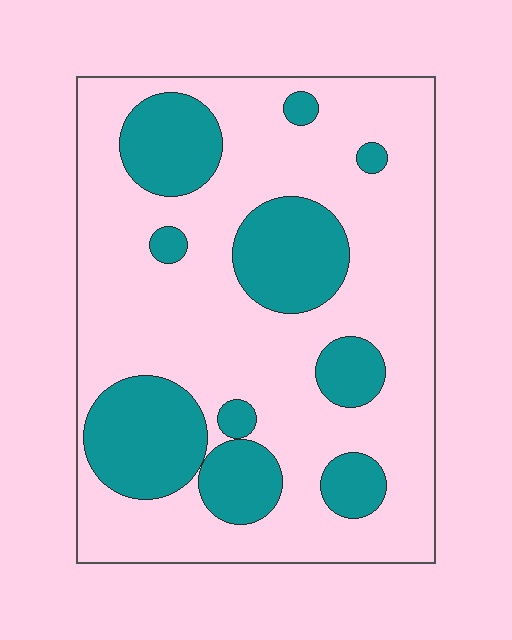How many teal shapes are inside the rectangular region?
10.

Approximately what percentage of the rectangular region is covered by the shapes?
Approximately 30%.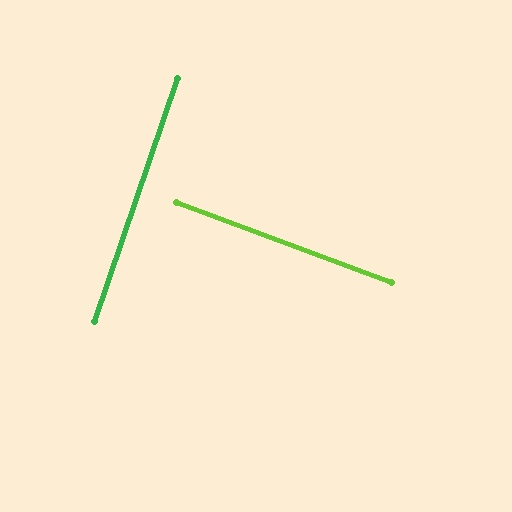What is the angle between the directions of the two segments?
Approximately 89 degrees.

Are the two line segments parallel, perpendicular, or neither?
Perpendicular — they meet at approximately 89°.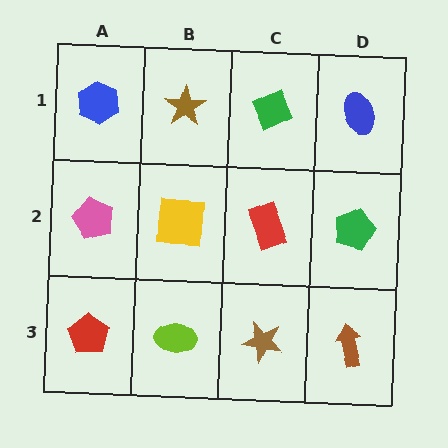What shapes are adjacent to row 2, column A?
A blue hexagon (row 1, column A), a red pentagon (row 3, column A), a yellow square (row 2, column B).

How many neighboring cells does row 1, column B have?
3.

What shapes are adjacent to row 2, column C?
A green diamond (row 1, column C), a brown star (row 3, column C), a yellow square (row 2, column B), a green pentagon (row 2, column D).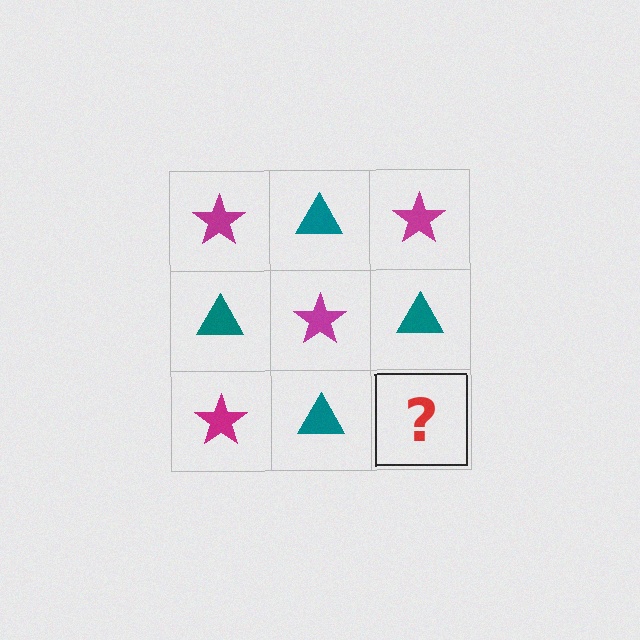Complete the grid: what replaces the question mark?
The question mark should be replaced with a magenta star.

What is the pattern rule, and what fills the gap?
The rule is that it alternates magenta star and teal triangle in a checkerboard pattern. The gap should be filled with a magenta star.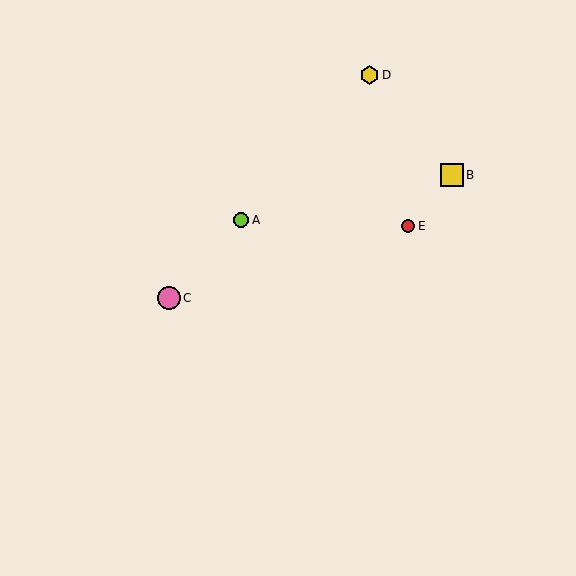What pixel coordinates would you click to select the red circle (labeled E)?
Click at (408, 226) to select the red circle E.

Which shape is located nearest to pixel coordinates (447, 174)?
The yellow square (labeled B) at (452, 175) is nearest to that location.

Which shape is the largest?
The pink circle (labeled C) is the largest.